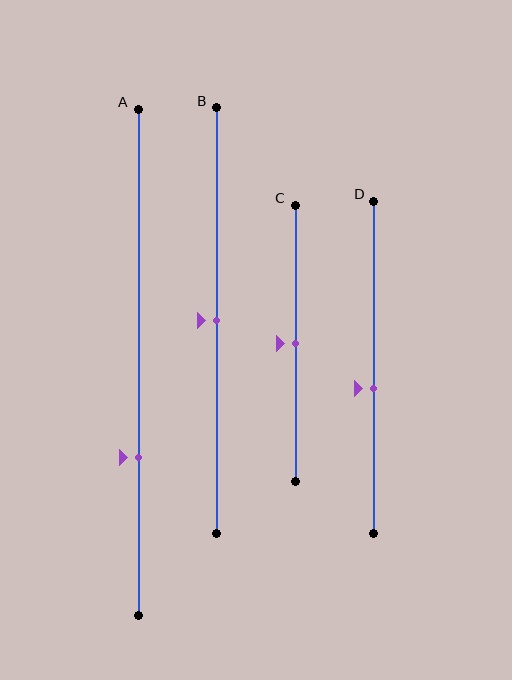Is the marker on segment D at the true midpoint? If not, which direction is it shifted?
No, the marker on segment D is shifted downward by about 6% of the segment length.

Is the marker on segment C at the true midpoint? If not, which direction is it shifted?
Yes, the marker on segment C is at the true midpoint.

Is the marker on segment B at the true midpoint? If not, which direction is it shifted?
Yes, the marker on segment B is at the true midpoint.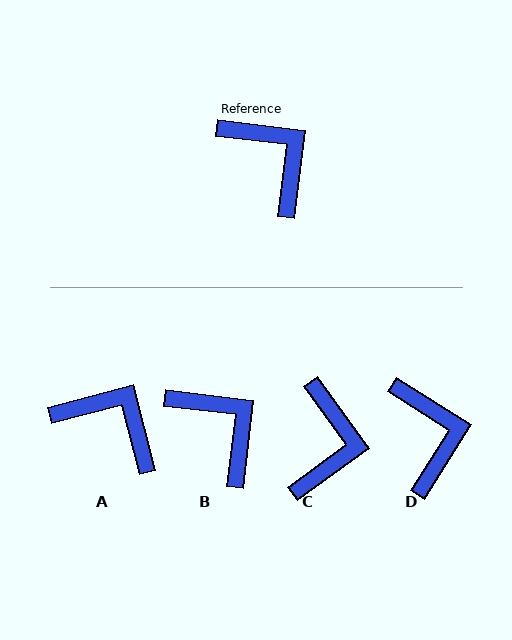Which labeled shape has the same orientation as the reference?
B.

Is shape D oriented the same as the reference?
No, it is off by about 25 degrees.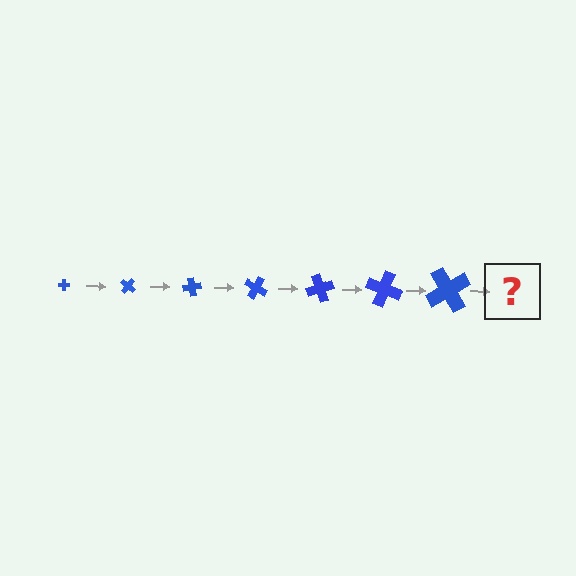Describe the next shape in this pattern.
It should be a cross, larger than the previous one and rotated 280 degrees from the start.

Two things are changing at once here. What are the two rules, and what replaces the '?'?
The two rules are that the cross grows larger each step and it rotates 40 degrees each step. The '?' should be a cross, larger than the previous one and rotated 280 degrees from the start.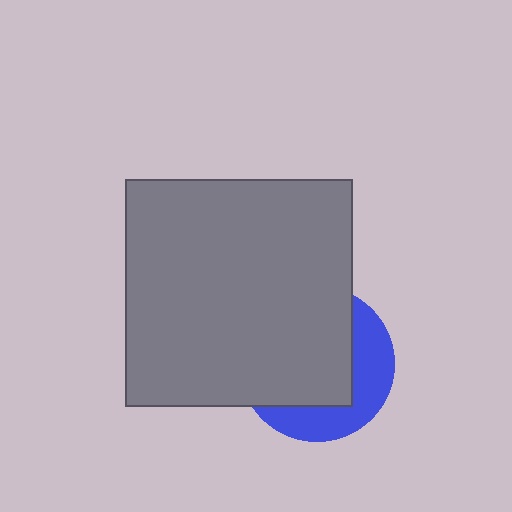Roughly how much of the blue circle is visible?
A small part of it is visible (roughly 36%).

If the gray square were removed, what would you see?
You would see the complete blue circle.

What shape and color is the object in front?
The object in front is a gray square.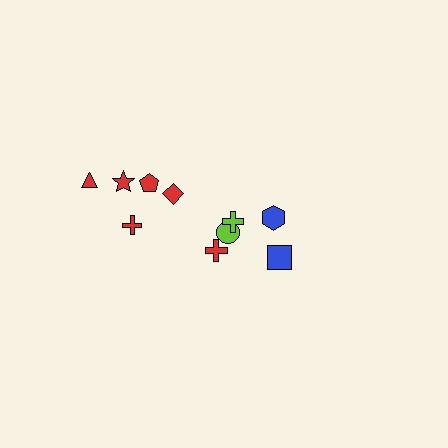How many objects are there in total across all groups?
There are 10 objects.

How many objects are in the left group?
There are 7 objects.